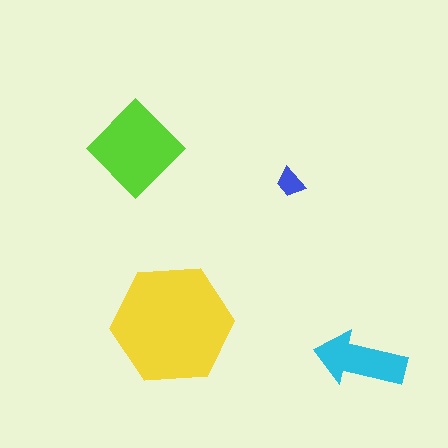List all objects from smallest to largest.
The blue trapezoid, the cyan arrow, the lime diamond, the yellow hexagon.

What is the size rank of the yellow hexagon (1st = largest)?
1st.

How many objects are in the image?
There are 4 objects in the image.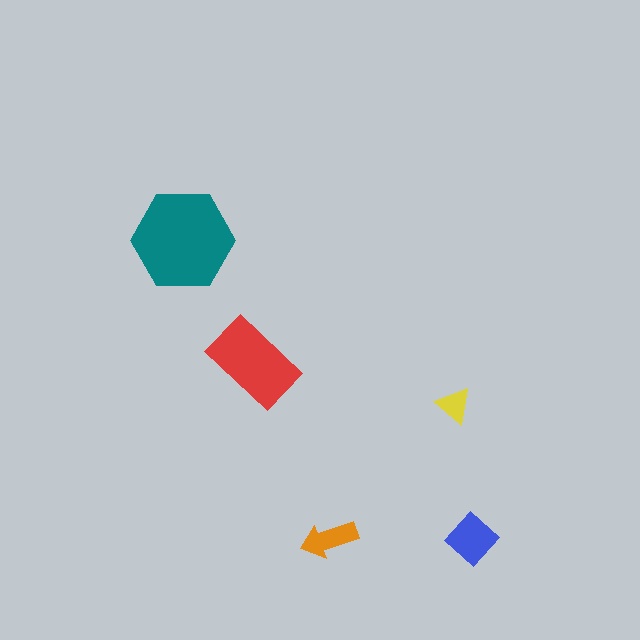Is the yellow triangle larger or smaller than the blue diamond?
Smaller.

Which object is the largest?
The teal hexagon.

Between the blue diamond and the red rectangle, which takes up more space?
The red rectangle.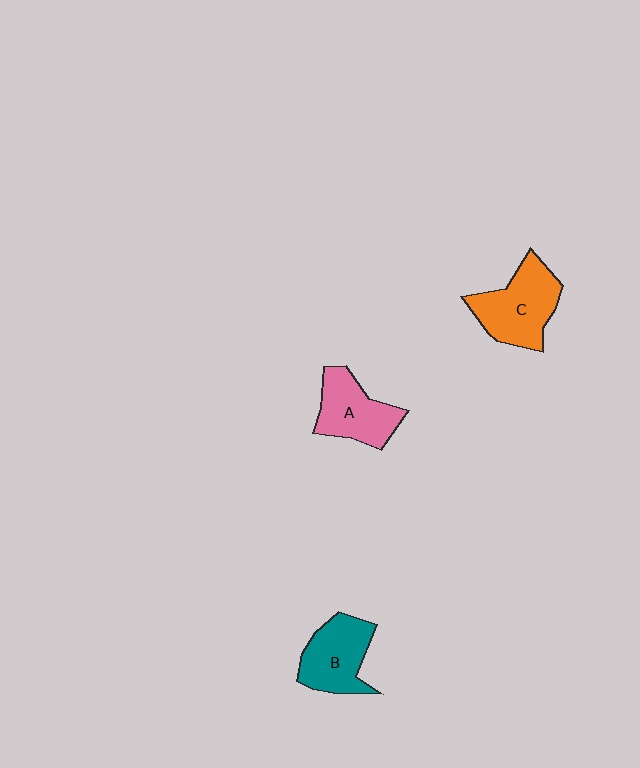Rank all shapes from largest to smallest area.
From largest to smallest: C (orange), B (teal), A (pink).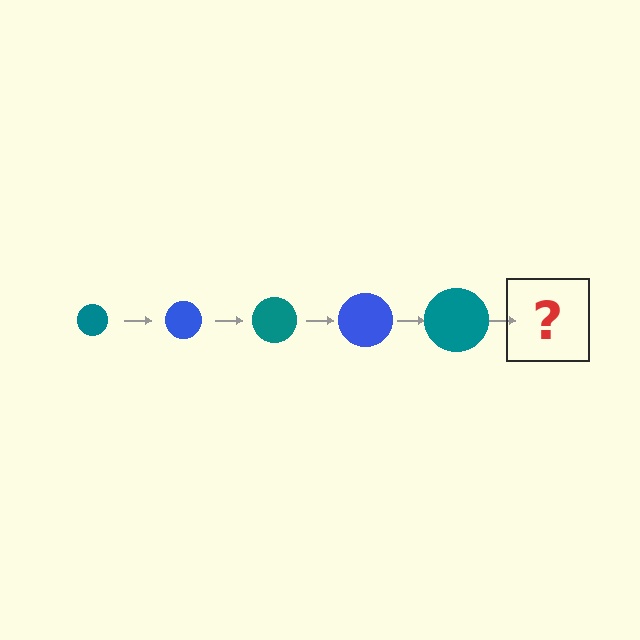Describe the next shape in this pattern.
It should be a blue circle, larger than the previous one.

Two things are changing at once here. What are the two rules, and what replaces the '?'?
The two rules are that the circle grows larger each step and the color cycles through teal and blue. The '?' should be a blue circle, larger than the previous one.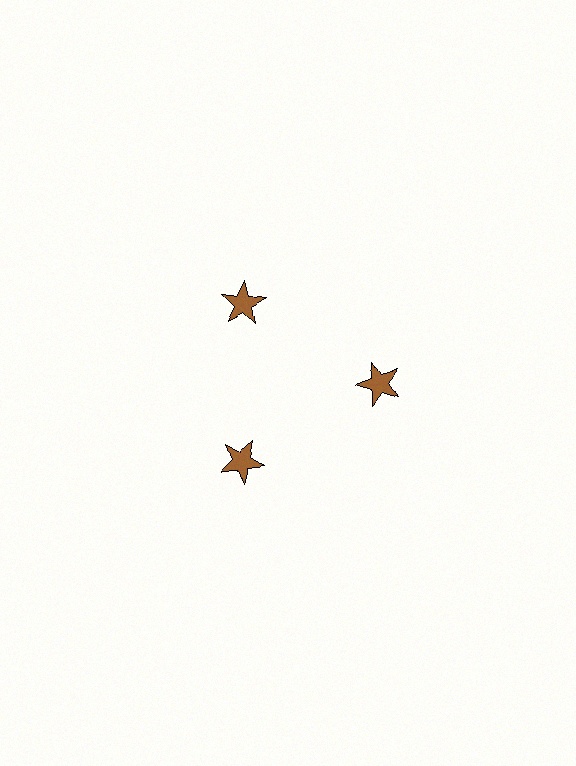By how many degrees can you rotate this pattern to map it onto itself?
The pattern maps onto itself every 120 degrees of rotation.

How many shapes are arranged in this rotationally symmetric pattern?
There are 3 shapes, arranged in 3 groups of 1.